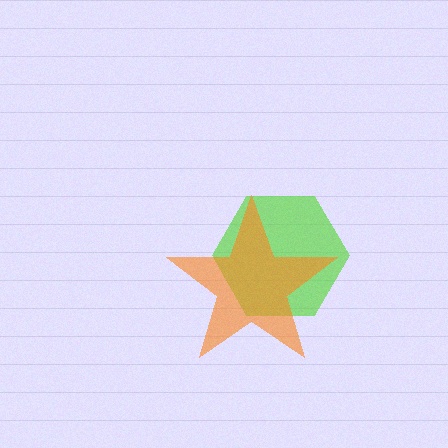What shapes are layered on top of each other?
The layered shapes are: a lime hexagon, an orange star.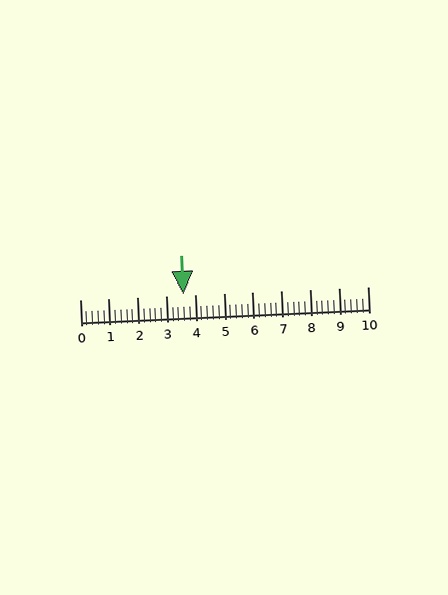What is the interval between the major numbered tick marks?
The major tick marks are spaced 1 units apart.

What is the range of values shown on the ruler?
The ruler shows values from 0 to 10.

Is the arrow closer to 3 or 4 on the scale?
The arrow is closer to 4.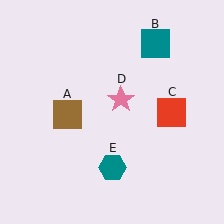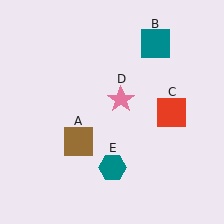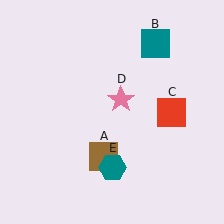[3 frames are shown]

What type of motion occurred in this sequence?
The brown square (object A) rotated counterclockwise around the center of the scene.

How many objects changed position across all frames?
1 object changed position: brown square (object A).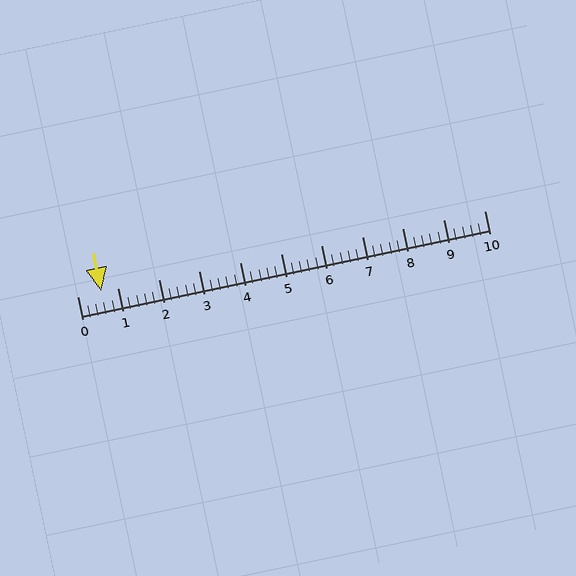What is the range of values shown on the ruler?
The ruler shows values from 0 to 10.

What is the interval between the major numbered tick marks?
The major tick marks are spaced 1 units apart.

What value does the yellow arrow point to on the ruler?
The yellow arrow points to approximately 0.6.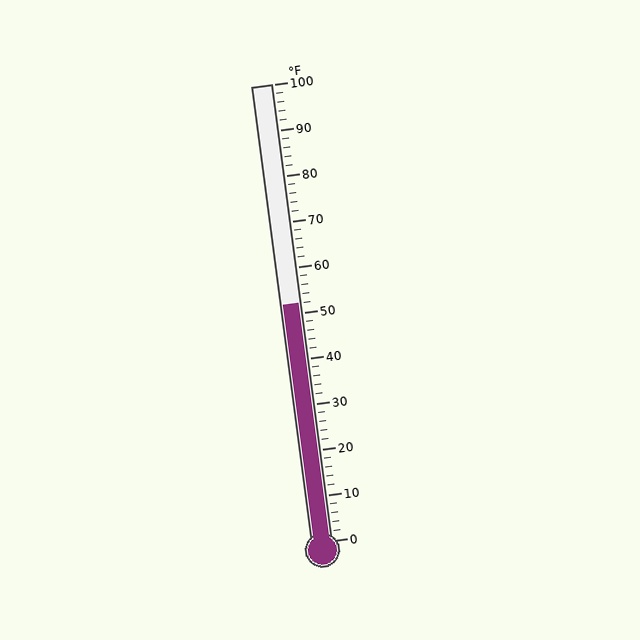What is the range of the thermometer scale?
The thermometer scale ranges from 0°F to 100°F.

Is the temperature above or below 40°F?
The temperature is above 40°F.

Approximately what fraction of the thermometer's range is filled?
The thermometer is filled to approximately 50% of its range.